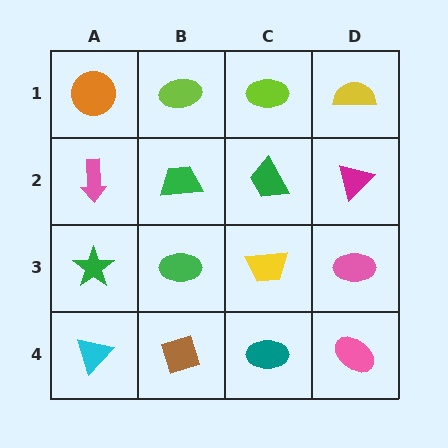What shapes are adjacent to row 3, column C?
A green trapezoid (row 2, column C), a teal ellipse (row 4, column C), a green ellipse (row 3, column B), a pink ellipse (row 3, column D).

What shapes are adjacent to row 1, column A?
A pink arrow (row 2, column A), a lime ellipse (row 1, column B).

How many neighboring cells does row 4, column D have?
2.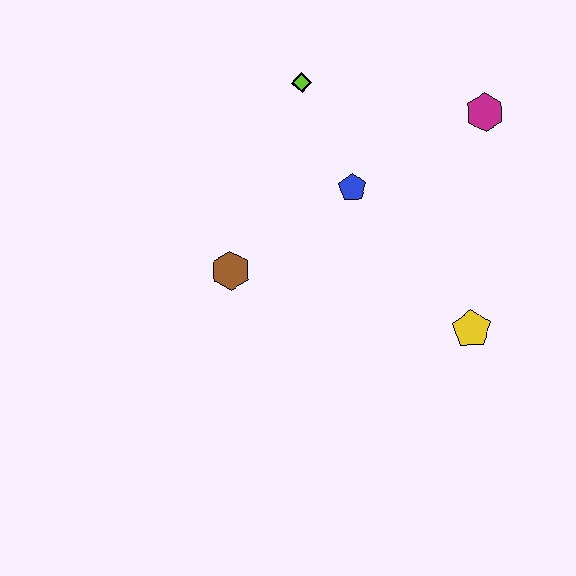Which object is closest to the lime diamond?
The blue pentagon is closest to the lime diamond.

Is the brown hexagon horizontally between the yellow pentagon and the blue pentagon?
No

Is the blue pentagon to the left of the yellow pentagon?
Yes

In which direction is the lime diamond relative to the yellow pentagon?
The lime diamond is above the yellow pentagon.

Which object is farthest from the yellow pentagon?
The lime diamond is farthest from the yellow pentagon.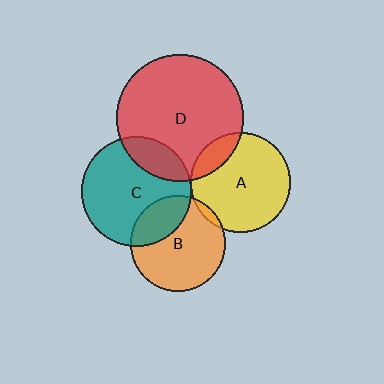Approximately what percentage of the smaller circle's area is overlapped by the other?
Approximately 5%.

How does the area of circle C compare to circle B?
Approximately 1.3 times.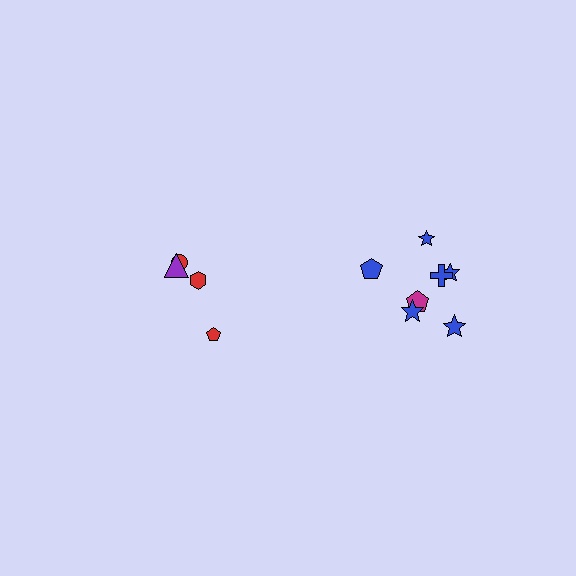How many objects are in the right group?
There are 7 objects.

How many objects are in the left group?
There are 4 objects.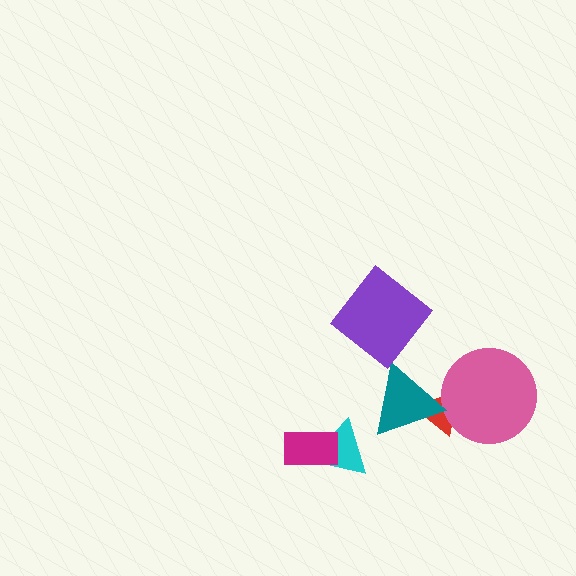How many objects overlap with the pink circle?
1 object overlaps with the pink circle.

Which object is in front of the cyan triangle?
The magenta rectangle is in front of the cyan triangle.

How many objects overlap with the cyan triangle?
1 object overlaps with the cyan triangle.